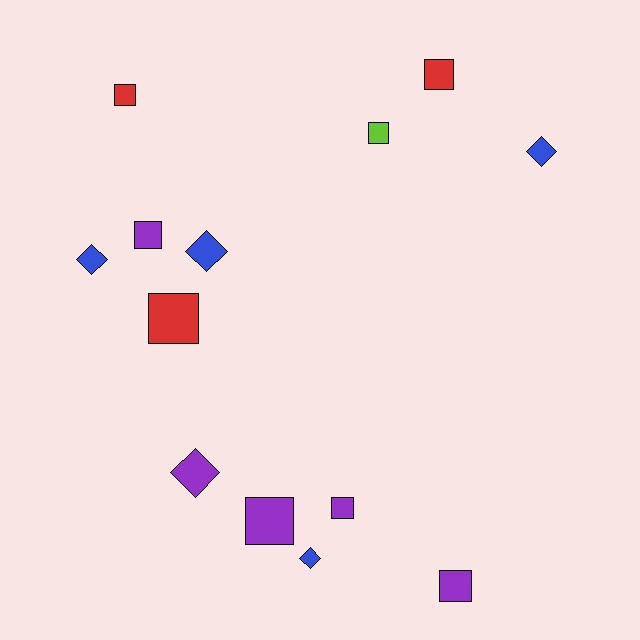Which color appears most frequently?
Purple, with 5 objects.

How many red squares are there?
There are 3 red squares.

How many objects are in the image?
There are 13 objects.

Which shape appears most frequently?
Square, with 8 objects.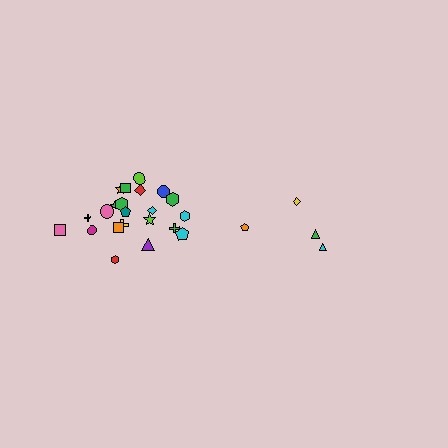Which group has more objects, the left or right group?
The left group.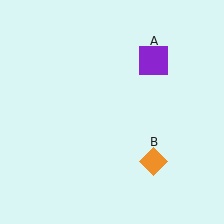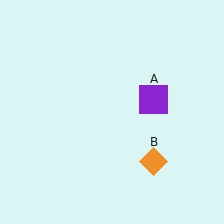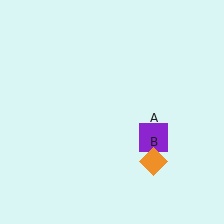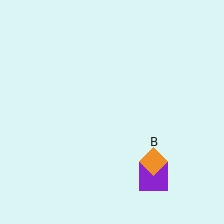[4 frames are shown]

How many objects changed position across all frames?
1 object changed position: purple square (object A).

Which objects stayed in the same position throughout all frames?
Orange diamond (object B) remained stationary.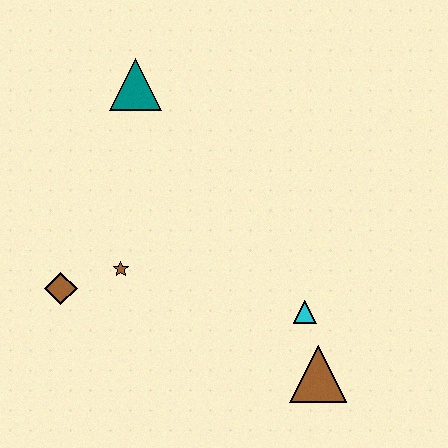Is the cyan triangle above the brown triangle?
Yes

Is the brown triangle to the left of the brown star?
No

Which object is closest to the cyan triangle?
The brown triangle is closest to the cyan triangle.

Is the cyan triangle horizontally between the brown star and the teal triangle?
No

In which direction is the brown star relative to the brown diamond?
The brown star is to the right of the brown diamond.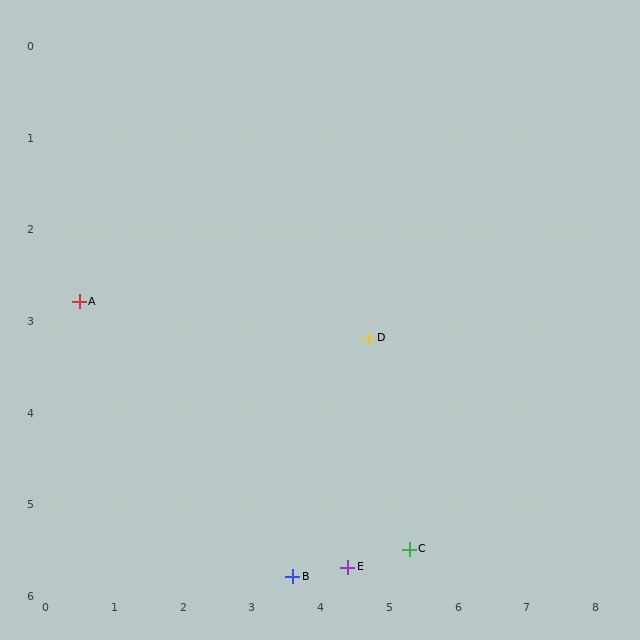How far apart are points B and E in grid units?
Points B and E are about 0.8 grid units apart.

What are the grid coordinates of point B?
Point B is at approximately (3.6, 5.8).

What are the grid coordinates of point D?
Point D is at approximately (4.7, 3.2).